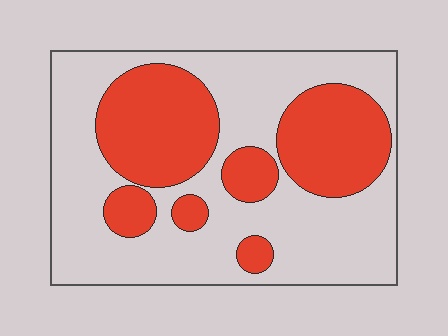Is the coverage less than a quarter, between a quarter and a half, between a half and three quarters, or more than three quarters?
Between a quarter and a half.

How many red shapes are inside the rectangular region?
6.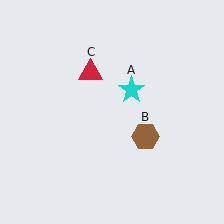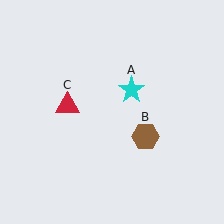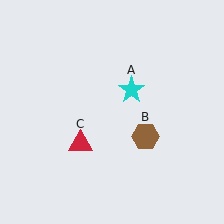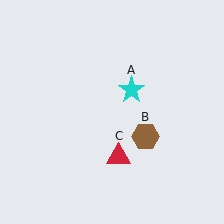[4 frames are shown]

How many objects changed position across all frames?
1 object changed position: red triangle (object C).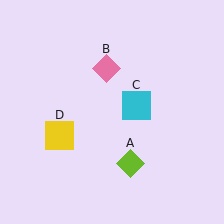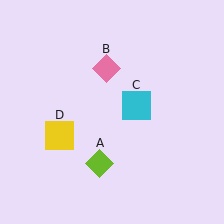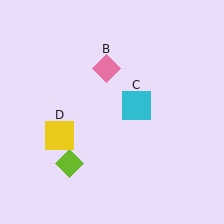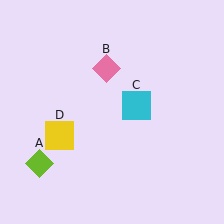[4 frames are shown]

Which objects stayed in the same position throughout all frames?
Pink diamond (object B) and cyan square (object C) and yellow square (object D) remained stationary.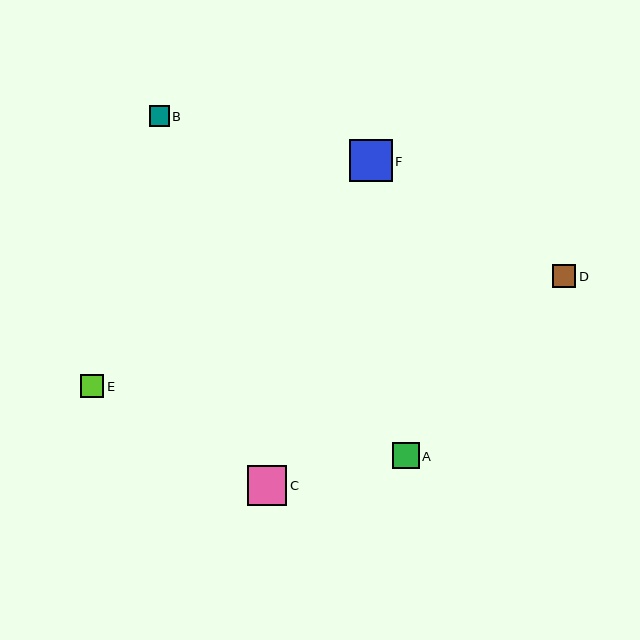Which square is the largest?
Square F is the largest with a size of approximately 43 pixels.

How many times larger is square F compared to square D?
Square F is approximately 1.8 times the size of square D.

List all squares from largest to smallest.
From largest to smallest: F, C, A, D, E, B.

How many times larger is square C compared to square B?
Square C is approximately 1.9 times the size of square B.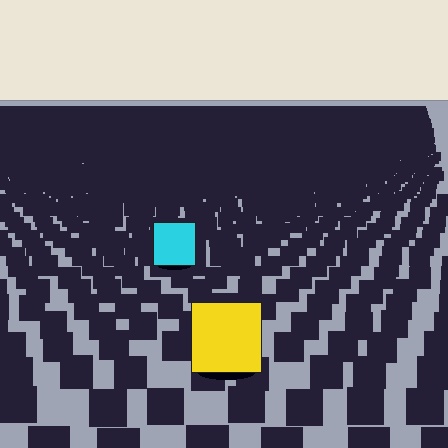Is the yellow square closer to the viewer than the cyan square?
Yes. The yellow square is closer — you can tell from the texture gradient: the ground texture is coarser near it.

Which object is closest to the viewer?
The yellow square is closest. The texture marks near it are larger and more spread out.